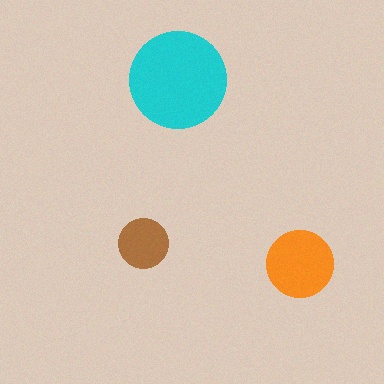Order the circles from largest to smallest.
the cyan one, the orange one, the brown one.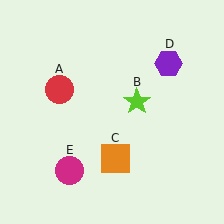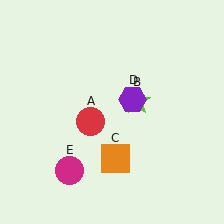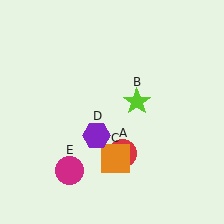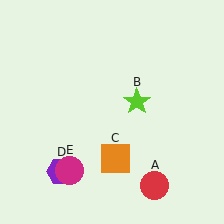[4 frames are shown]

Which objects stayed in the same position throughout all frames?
Lime star (object B) and orange square (object C) and magenta circle (object E) remained stationary.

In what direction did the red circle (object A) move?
The red circle (object A) moved down and to the right.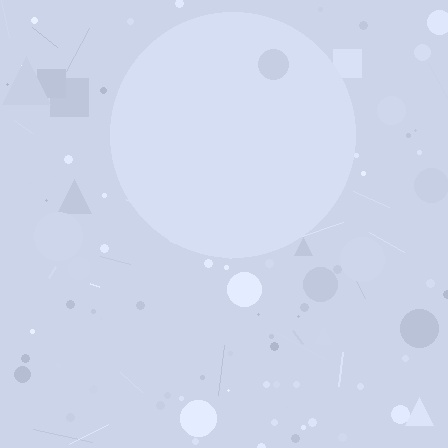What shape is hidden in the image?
A circle is hidden in the image.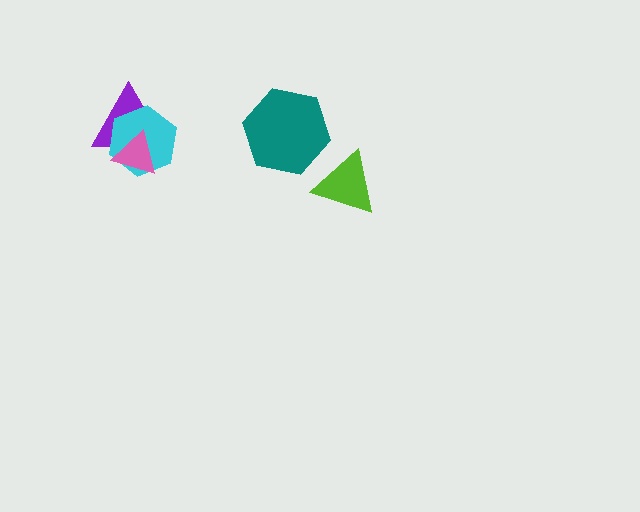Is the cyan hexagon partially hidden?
Yes, it is partially covered by another shape.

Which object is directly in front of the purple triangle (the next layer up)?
The cyan hexagon is directly in front of the purple triangle.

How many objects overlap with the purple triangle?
2 objects overlap with the purple triangle.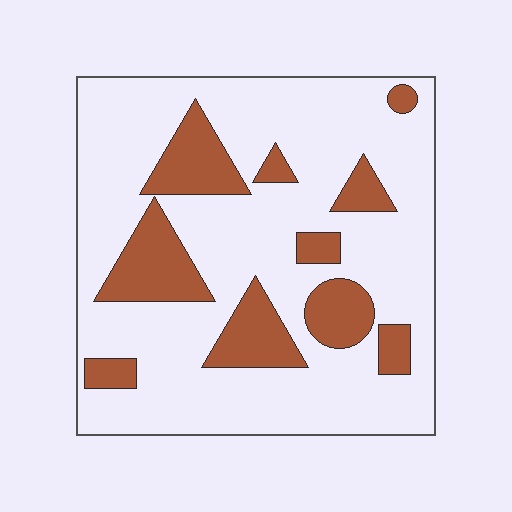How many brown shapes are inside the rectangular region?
10.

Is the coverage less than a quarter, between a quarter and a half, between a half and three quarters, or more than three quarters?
Less than a quarter.